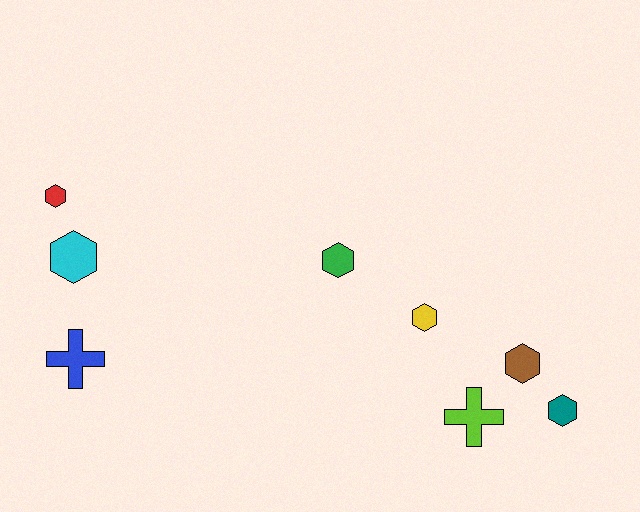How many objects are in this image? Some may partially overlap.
There are 8 objects.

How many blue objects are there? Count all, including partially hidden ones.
There is 1 blue object.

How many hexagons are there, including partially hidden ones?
There are 6 hexagons.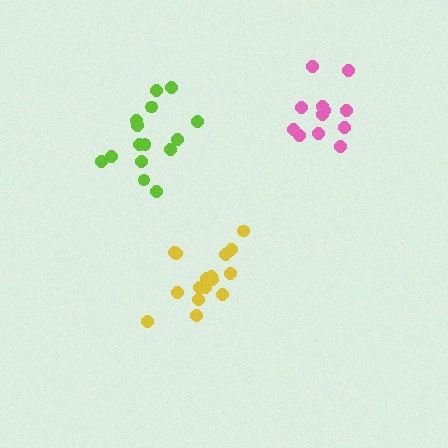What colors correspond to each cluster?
The clusters are colored: yellow, lime, pink.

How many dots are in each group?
Group 1: 16 dots, Group 2: 15 dots, Group 3: 12 dots (43 total).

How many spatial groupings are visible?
There are 3 spatial groupings.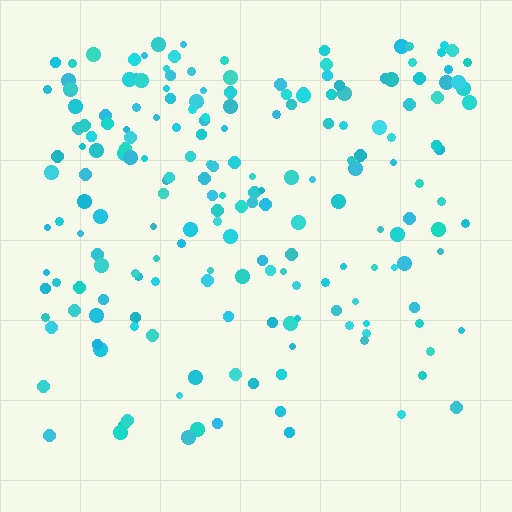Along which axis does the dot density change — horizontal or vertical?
Vertical.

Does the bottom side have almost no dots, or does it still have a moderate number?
Still a moderate number, just noticeably fewer than the top.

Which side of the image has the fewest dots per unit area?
The bottom.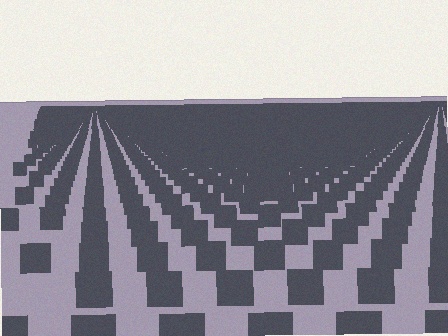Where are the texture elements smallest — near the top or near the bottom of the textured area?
Near the top.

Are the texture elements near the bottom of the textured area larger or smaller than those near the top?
Larger. Near the bottom, elements are closer to the viewer and appear at a bigger on-screen size.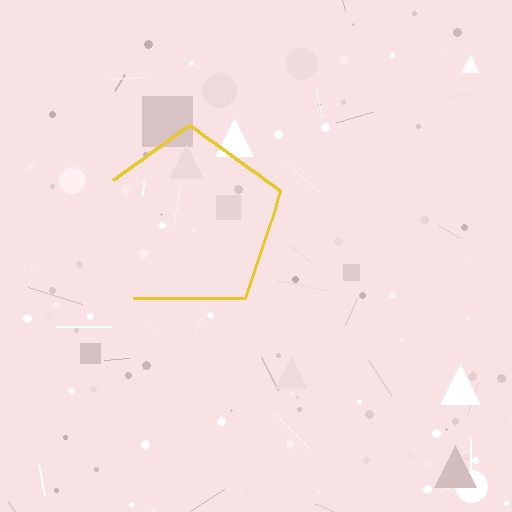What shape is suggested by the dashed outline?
The dashed outline suggests a pentagon.